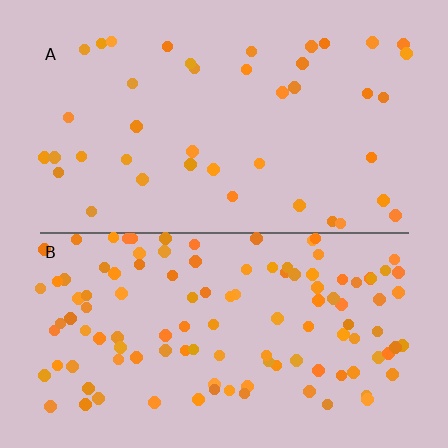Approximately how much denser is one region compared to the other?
Approximately 2.8× — region B over region A.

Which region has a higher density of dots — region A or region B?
B (the bottom).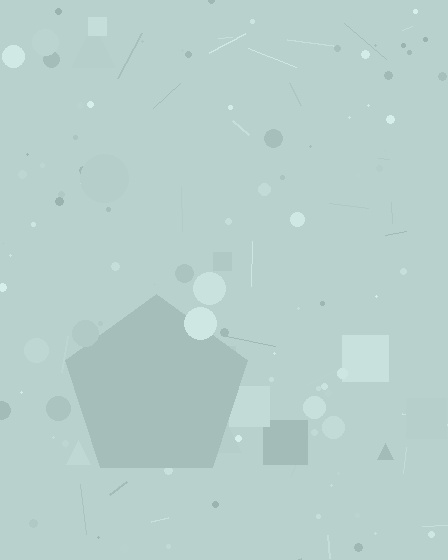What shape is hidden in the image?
A pentagon is hidden in the image.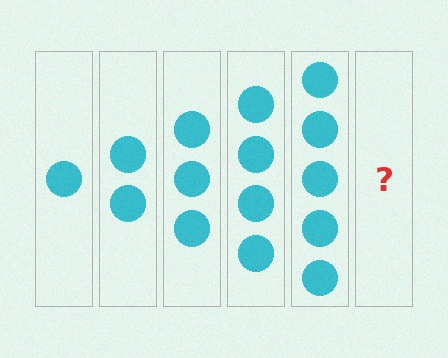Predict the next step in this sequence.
The next step is 6 circles.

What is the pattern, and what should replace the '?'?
The pattern is that each step adds one more circle. The '?' should be 6 circles.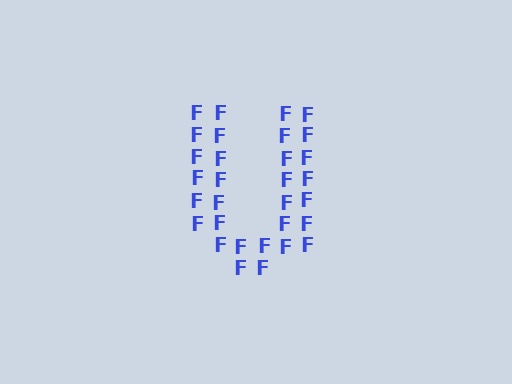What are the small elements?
The small elements are letter F's.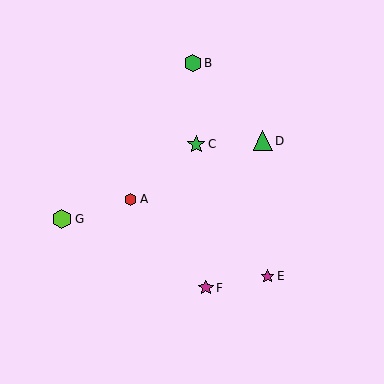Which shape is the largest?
The lime hexagon (labeled G) is the largest.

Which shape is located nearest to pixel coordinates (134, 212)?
The red hexagon (labeled A) at (131, 199) is nearest to that location.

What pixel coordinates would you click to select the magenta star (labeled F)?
Click at (206, 288) to select the magenta star F.